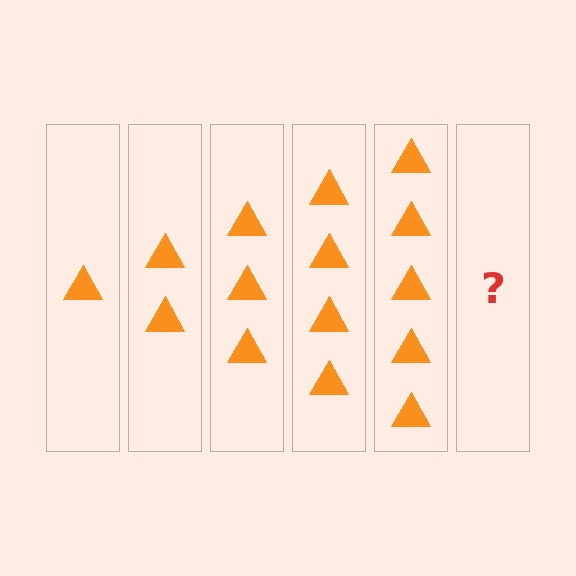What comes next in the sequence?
The next element should be 6 triangles.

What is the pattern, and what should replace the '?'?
The pattern is that each step adds one more triangle. The '?' should be 6 triangles.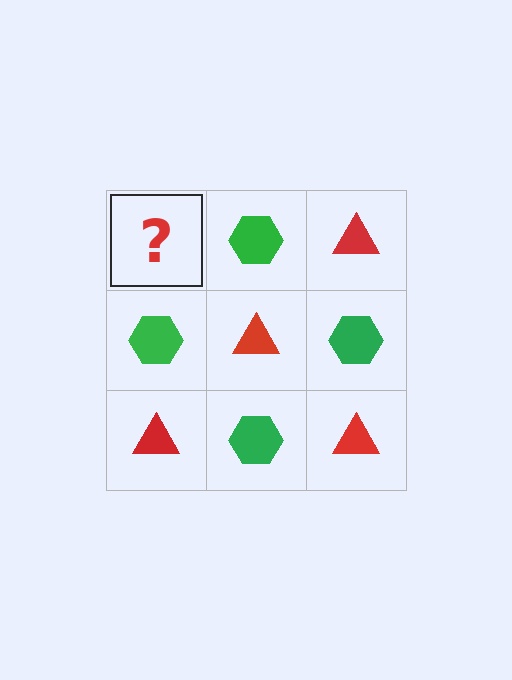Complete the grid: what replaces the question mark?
The question mark should be replaced with a red triangle.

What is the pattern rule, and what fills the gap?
The rule is that it alternates red triangle and green hexagon in a checkerboard pattern. The gap should be filled with a red triangle.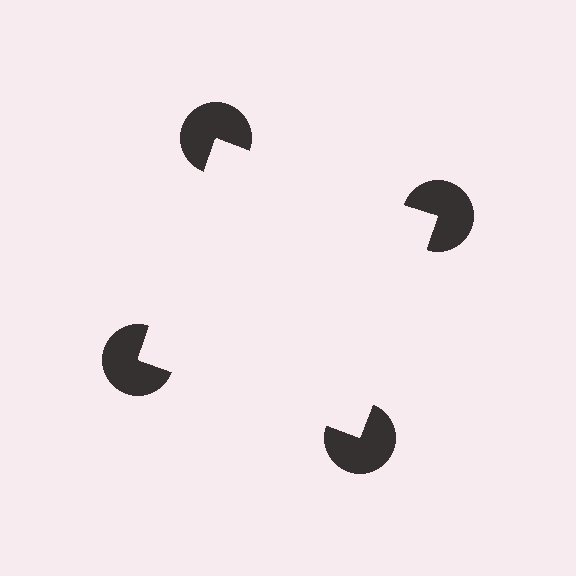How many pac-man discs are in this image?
There are 4 — one at each vertex of the illusory square.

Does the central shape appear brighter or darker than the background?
It typically appears slightly brighter than the background, even though no actual brightness change is drawn.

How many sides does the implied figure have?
4 sides.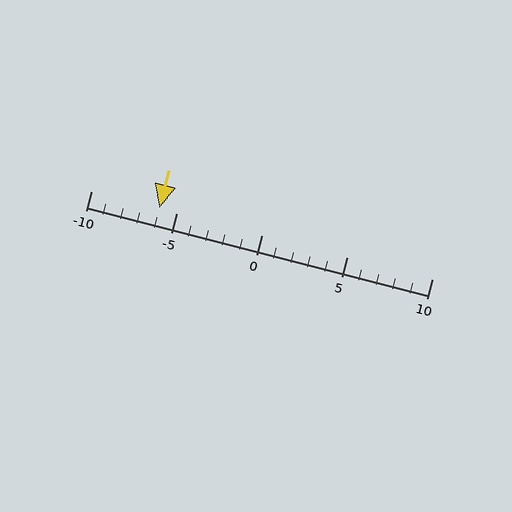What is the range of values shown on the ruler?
The ruler shows values from -10 to 10.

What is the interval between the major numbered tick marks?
The major tick marks are spaced 5 units apart.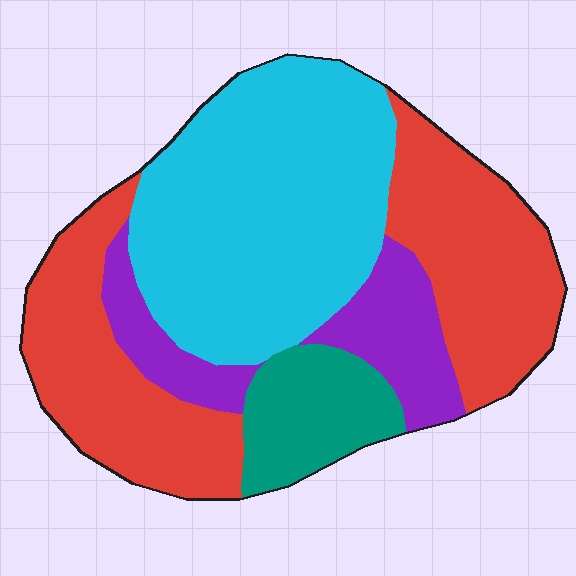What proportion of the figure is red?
Red covers 38% of the figure.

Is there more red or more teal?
Red.